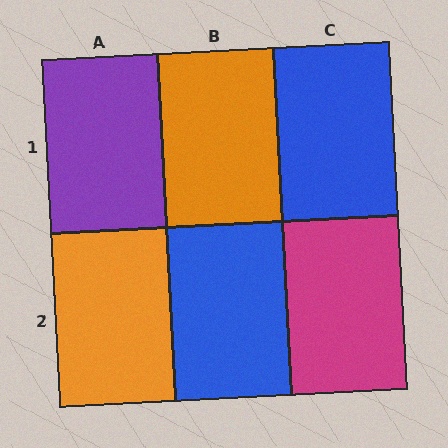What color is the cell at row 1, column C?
Blue.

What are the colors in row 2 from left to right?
Orange, blue, magenta.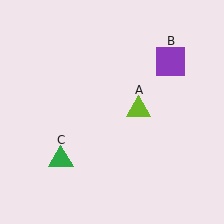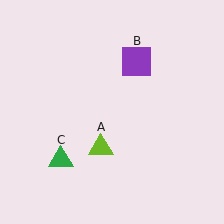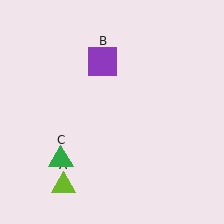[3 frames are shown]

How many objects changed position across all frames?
2 objects changed position: lime triangle (object A), purple square (object B).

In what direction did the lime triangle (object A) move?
The lime triangle (object A) moved down and to the left.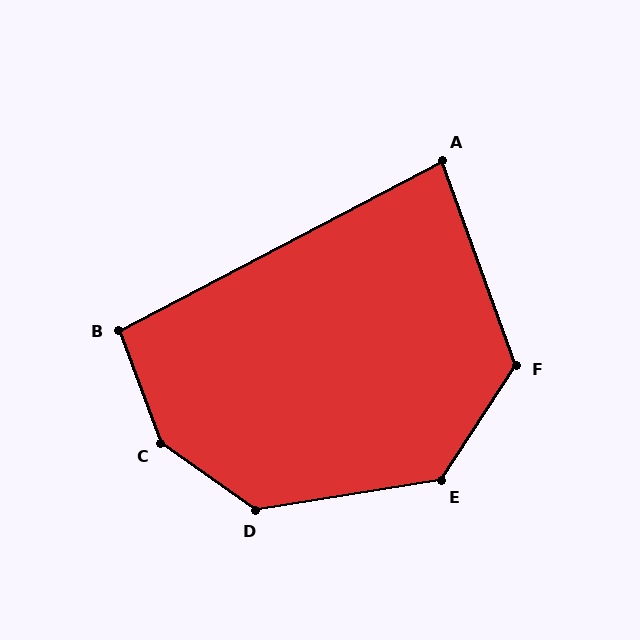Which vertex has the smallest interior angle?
A, at approximately 82 degrees.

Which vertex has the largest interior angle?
C, at approximately 146 degrees.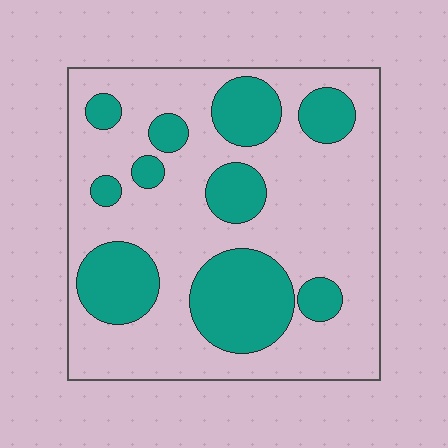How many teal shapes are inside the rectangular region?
10.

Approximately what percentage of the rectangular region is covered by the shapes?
Approximately 30%.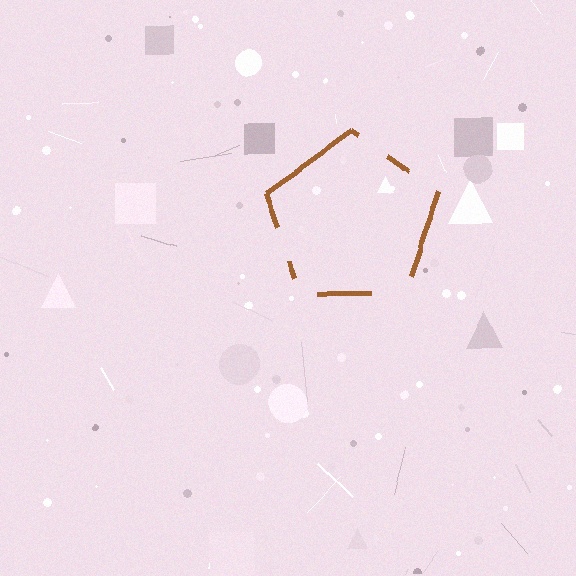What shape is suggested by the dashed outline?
The dashed outline suggests a pentagon.